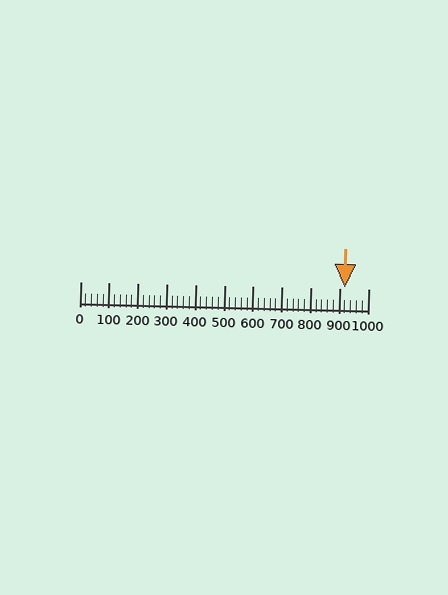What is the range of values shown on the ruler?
The ruler shows values from 0 to 1000.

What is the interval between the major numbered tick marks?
The major tick marks are spaced 100 units apart.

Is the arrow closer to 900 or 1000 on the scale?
The arrow is closer to 900.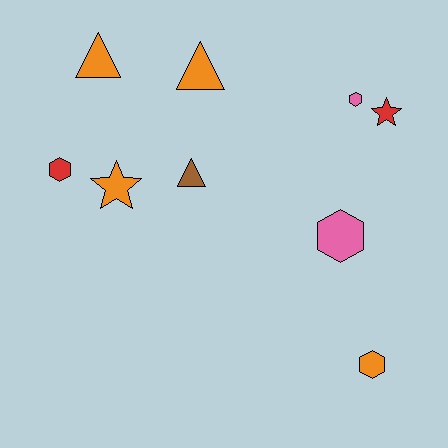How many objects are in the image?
There are 9 objects.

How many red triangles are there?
There are no red triangles.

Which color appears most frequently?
Orange, with 4 objects.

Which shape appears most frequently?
Hexagon, with 4 objects.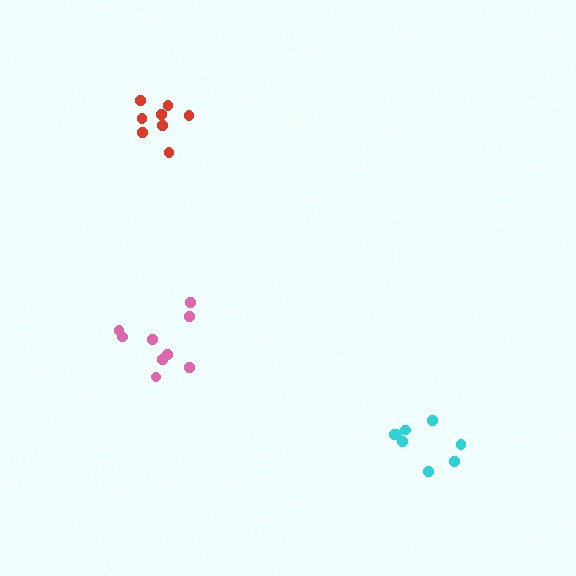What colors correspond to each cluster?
The clusters are colored: red, pink, cyan.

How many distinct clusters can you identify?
There are 3 distinct clusters.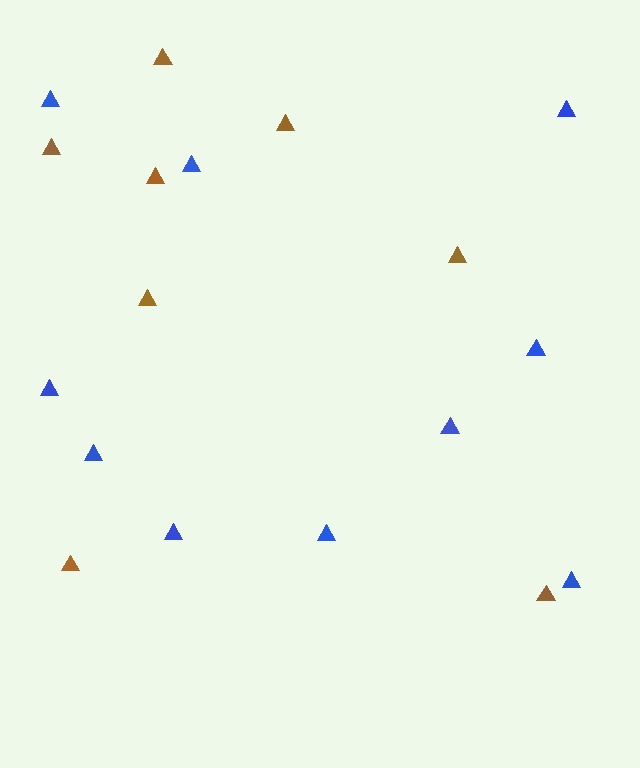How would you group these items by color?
There are 2 groups: one group of blue triangles (10) and one group of brown triangles (8).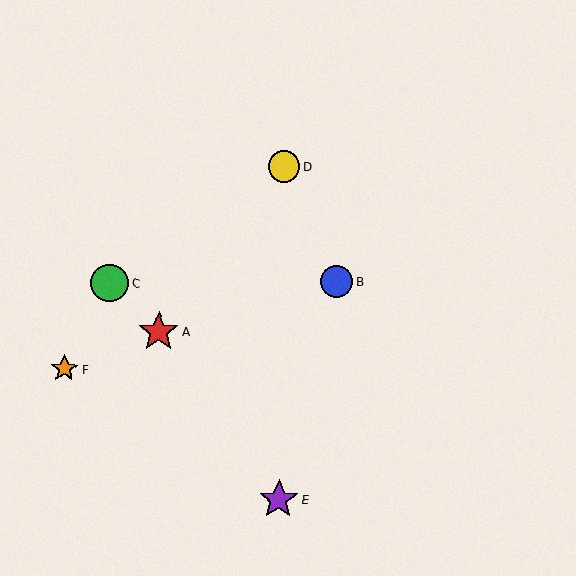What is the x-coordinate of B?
Object B is at x≈337.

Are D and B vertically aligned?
No, D is at x≈284 and B is at x≈337.